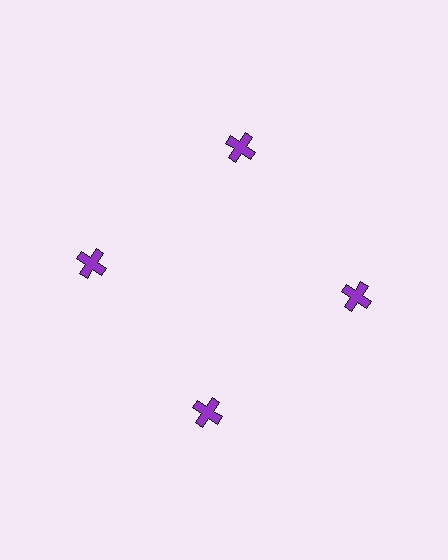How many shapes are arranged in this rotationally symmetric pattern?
There are 4 shapes, arranged in 4 groups of 1.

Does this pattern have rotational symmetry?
Yes, this pattern has 4-fold rotational symmetry. It looks the same after rotating 90 degrees around the center.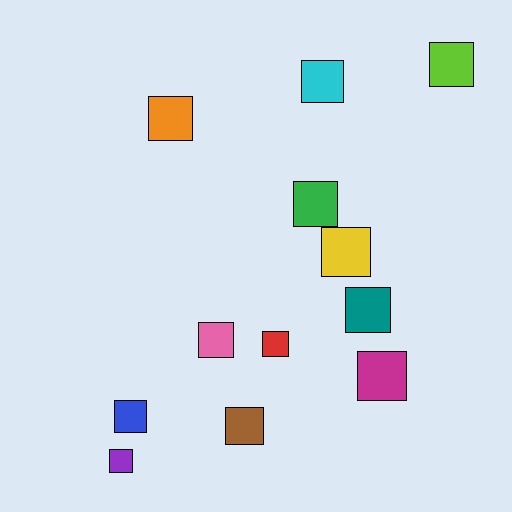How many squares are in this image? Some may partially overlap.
There are 12 squares.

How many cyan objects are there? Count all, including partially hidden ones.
There is 1 cyan object.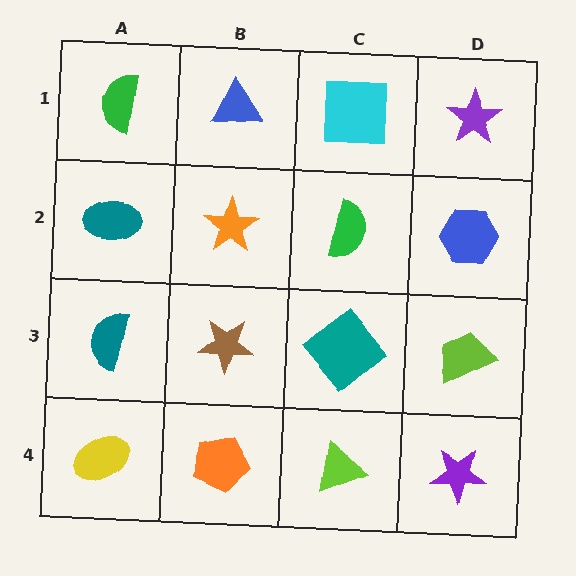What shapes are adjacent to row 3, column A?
A teal ellipse (row 2, column A), a yellow ellipse (row 4, column A), a brown star (row 3, column B).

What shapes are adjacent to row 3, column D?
A blue hexagon (row 2, column D), a purple star (row 4, column D), a teal diamond (row 3, column C).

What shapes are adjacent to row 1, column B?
An orange star (row 2, column B), a green semicircle (row 1, column A), a cyan square (row 1, column C).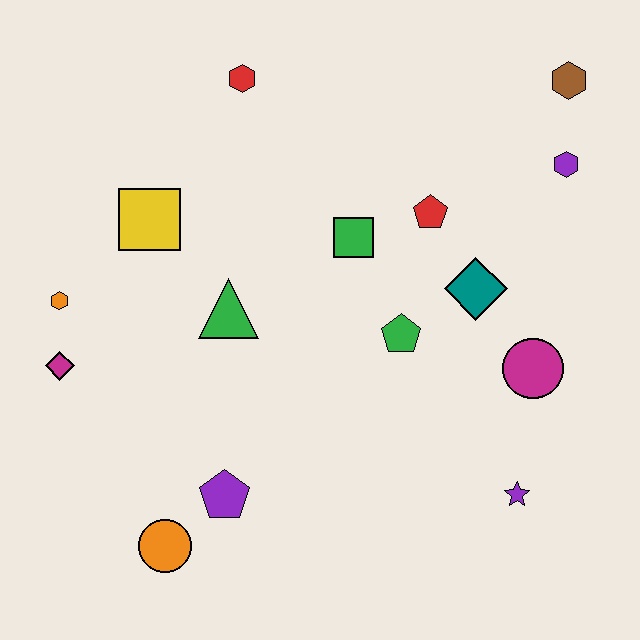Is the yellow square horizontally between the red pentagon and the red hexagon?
No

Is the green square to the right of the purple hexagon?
No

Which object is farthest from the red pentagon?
The orange circle is farthest from the red pentagon.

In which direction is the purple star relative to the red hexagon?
The purple star is below the red hexagon.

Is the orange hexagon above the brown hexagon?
No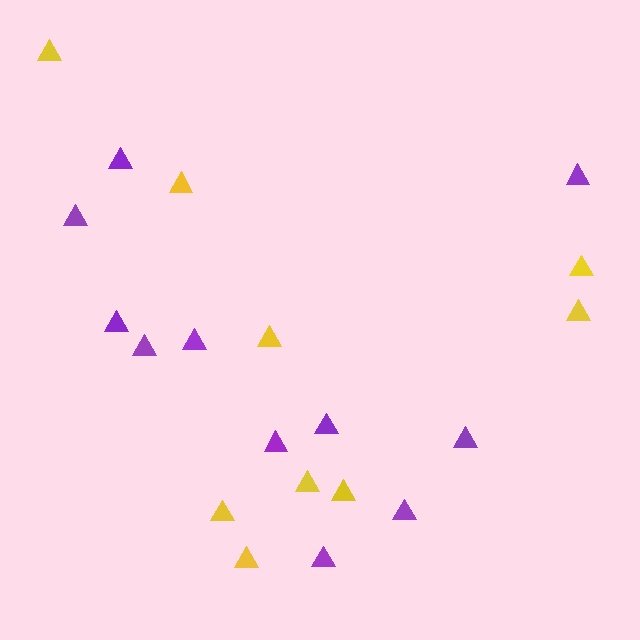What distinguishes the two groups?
There are 2 groups: one group of yellow triangles (9) and one group of purple triangles (11).